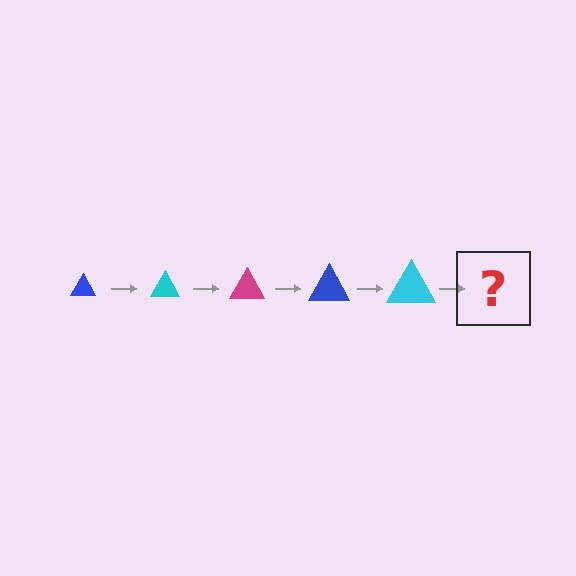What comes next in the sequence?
The next element should be a magenta triangle, larger than the previous one.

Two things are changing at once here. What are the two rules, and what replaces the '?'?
The two rules are that the triangle grows larger each step and the color cycles through blue, cyan, and magenta. The '?' should be a magenta triangle, larger than the previous one.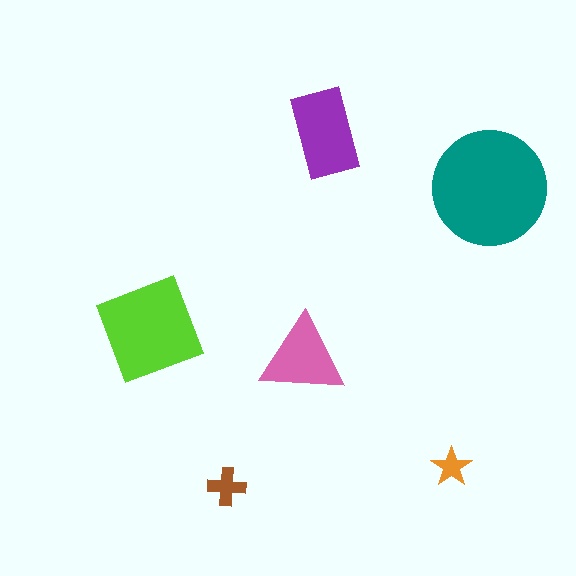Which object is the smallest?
The orange star.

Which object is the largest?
The teal circle.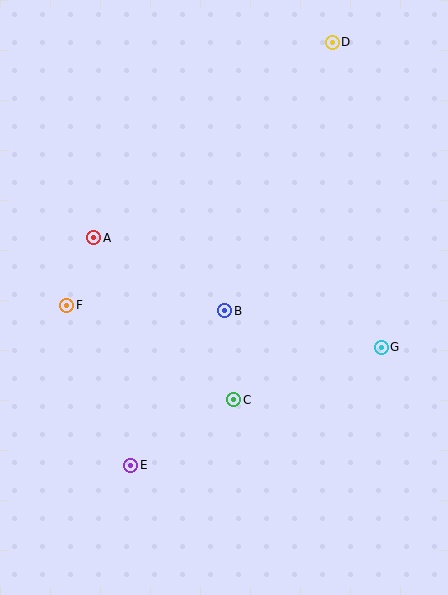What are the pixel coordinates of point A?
Point A is at (94, 238).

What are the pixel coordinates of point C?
Point C is at (234, 400).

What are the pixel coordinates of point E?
Point E is at (131, 465).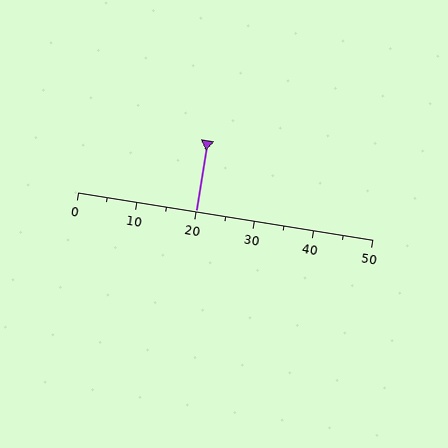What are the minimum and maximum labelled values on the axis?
The axis runs from 0 to 50.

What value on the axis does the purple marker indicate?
The marker indicates approximately 20.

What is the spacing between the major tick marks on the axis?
The major ticks are spaced 10 apart.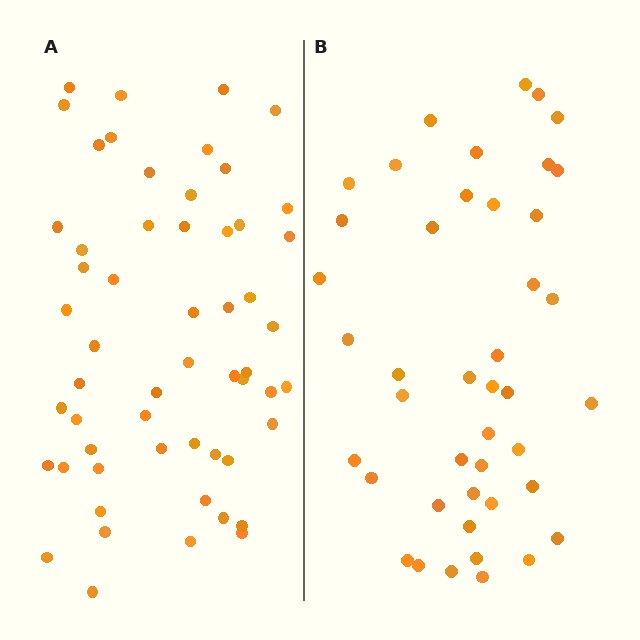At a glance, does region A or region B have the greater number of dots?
Region A (the left region) has more dots.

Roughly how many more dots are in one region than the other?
Region A has approximately 15 more dots than region B.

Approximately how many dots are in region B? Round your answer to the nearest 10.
About 40 dots. (The exact count is 43, which rounds to 40.)